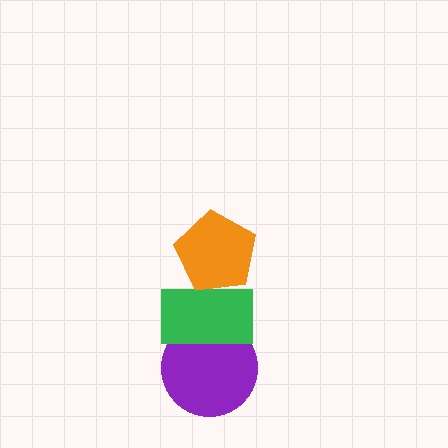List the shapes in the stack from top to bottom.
From top to bottom: the orange pentagon, the green rectangle, the purple circle.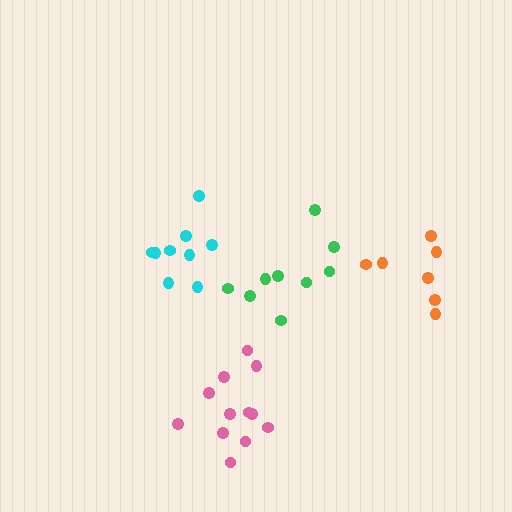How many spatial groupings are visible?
There are 4 spatial groupings.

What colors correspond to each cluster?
The clusters are colored: cyan, green, pink, orange.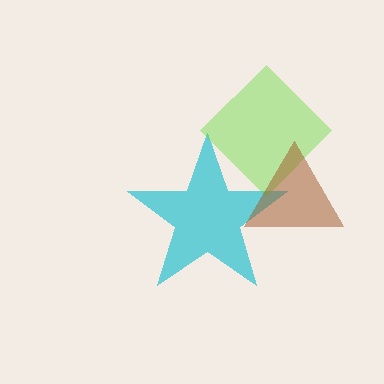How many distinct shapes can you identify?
There are 3 distinct shapes: a cyan star, a lime diamond, a brown triangle.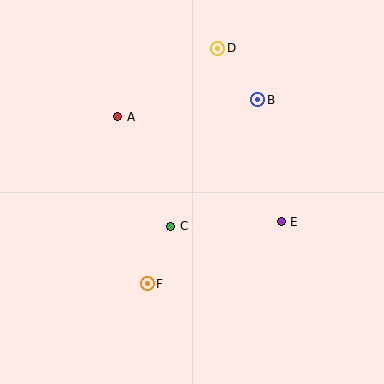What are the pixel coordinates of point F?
Point F is at (147, 284).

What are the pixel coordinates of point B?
Point B is at (258, 100).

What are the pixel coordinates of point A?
Point A is at (118, 117).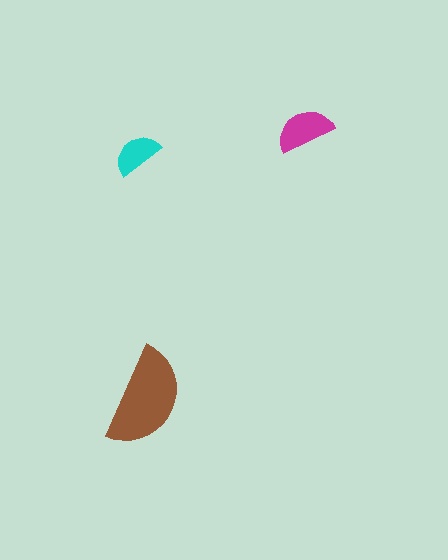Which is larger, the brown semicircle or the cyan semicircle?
The brown one.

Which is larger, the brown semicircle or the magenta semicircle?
The brown one.